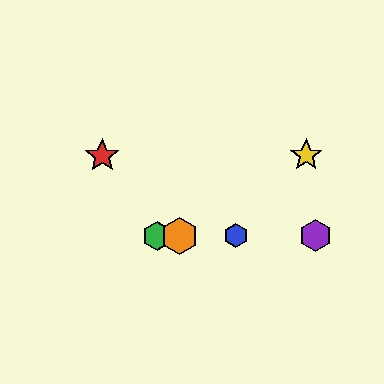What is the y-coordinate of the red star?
The red star is at y≈156.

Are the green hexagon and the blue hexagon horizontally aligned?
Yes, both are at y≈236.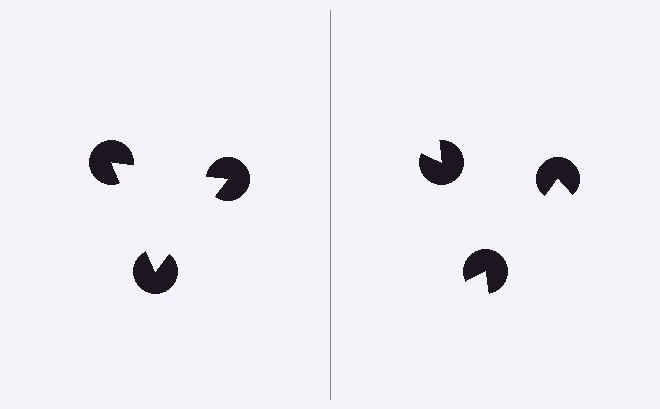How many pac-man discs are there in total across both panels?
6 — 3 on each side.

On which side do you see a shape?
An illusory triangle appears on the left side. On the right side the wedge cuts are rotated, so no coherent shape forms.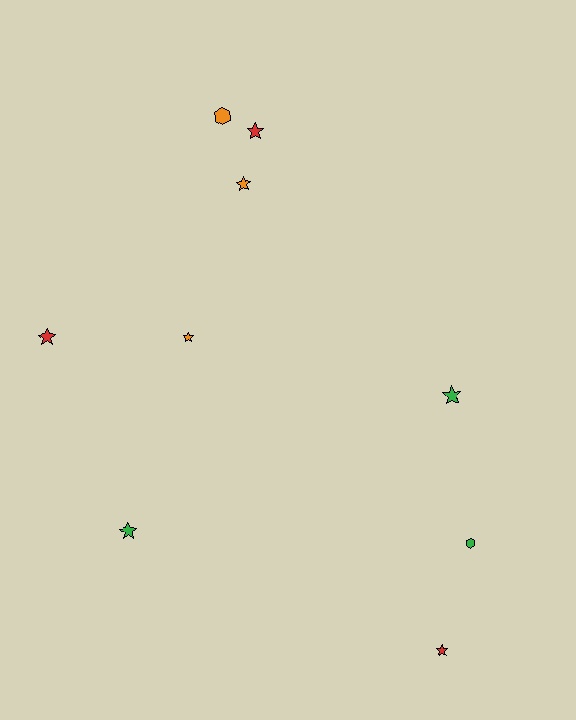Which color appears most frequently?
Orange, with 3 objects.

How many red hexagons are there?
There are no red hexagons.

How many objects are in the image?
There are 9 objects.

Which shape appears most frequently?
Star, with 7 objects.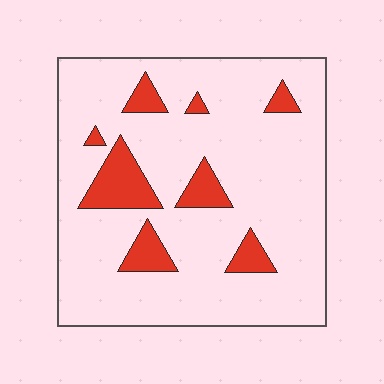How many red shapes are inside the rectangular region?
8.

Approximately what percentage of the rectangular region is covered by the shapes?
Approximately 15%.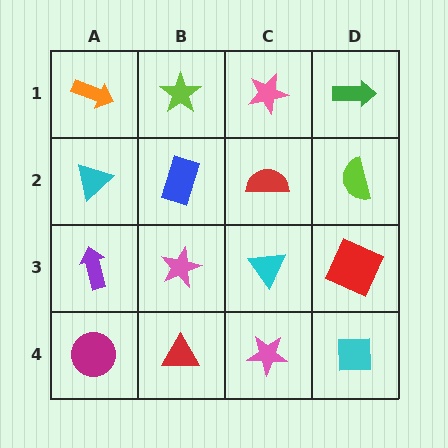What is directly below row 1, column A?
A cyan triangle.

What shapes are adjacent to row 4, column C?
A cyan triangle (row 3, column C), a red triangle (row 4, column B), a cyan square (row 4, column D).